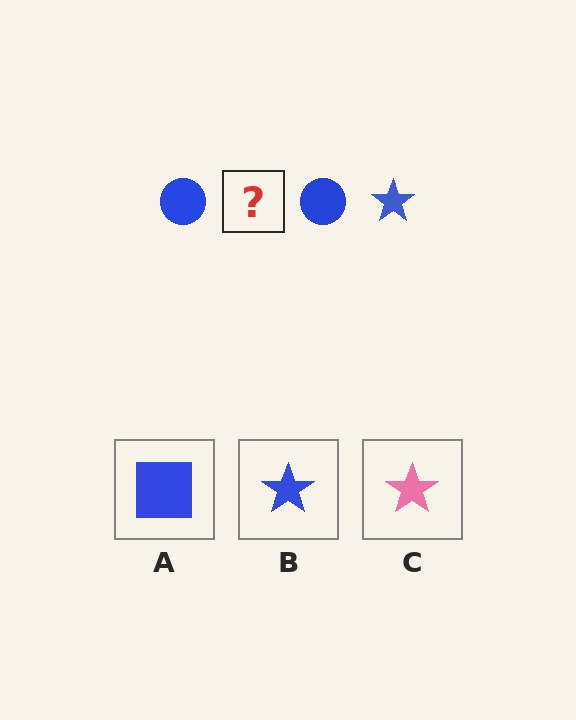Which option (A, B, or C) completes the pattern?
B.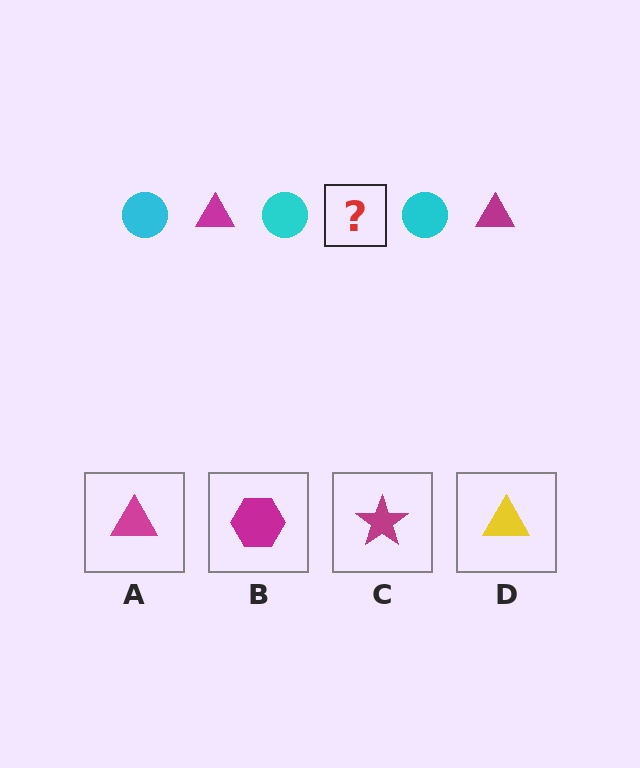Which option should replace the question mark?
Option A.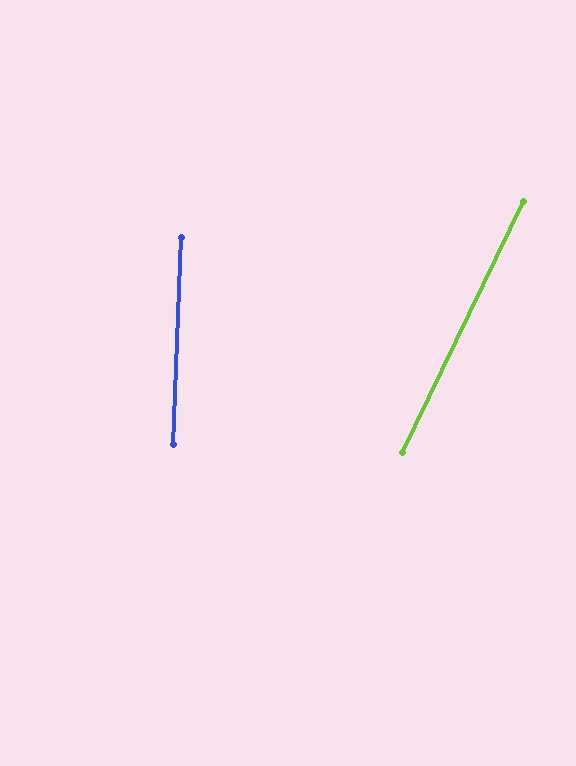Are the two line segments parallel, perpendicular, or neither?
Neither parallel nor perpendicular — they differ by about 23°.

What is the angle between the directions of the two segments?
Approximately 23 degrees.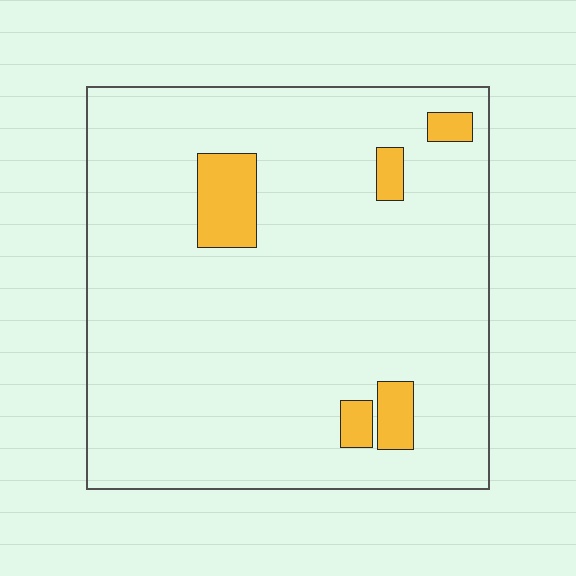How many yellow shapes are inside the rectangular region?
5.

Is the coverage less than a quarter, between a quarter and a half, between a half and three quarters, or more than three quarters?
Less than a quarter.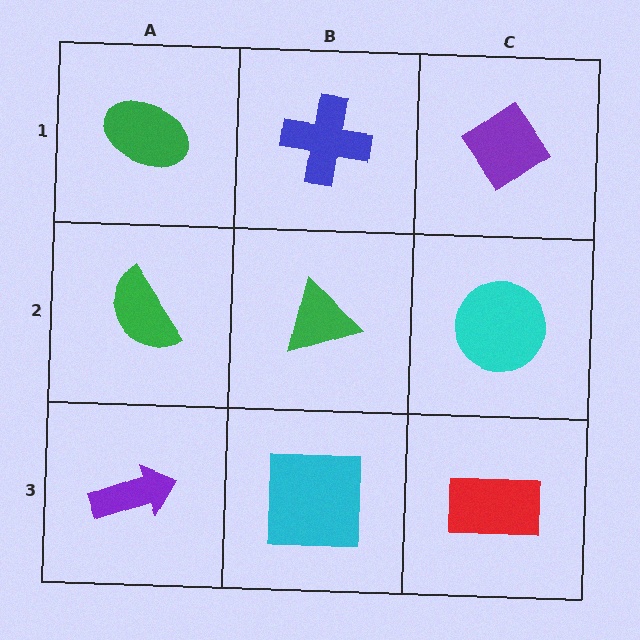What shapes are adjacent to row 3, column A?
A green semicircle (row 2, column A), a cyan square (row 3, column B).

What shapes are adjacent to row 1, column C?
A cyan circle (row 2, column C), a blue cross (row 1, column B).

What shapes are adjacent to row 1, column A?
A green semicircle (row 2, column A), a blue cross (row 1, column B).